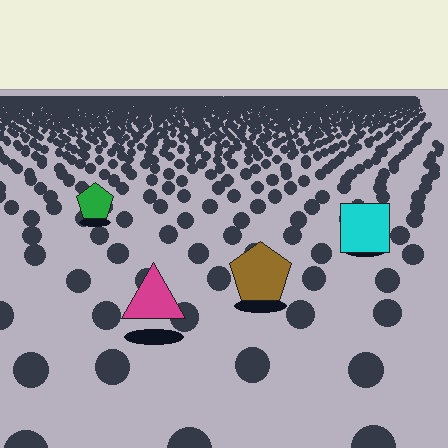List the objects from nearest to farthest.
From nearest to farthest: the magenta triangle, the brown pentagon, the cyan square, the green pentagon.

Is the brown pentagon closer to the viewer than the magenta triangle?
No. The magenta triangle is closer — you can tell from the texture gradient: the ground texture is coarser near it.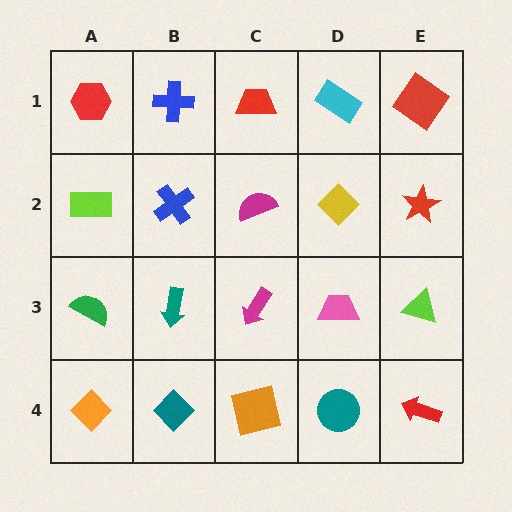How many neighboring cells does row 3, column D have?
4.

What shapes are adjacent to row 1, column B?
A blue cross (row 2, column B), a red hexagon (row 1, column A), a red trapezoid (row 1, column C).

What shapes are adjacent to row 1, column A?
A lime rectangle (row 2, column A), a blue cross (row 1, column B).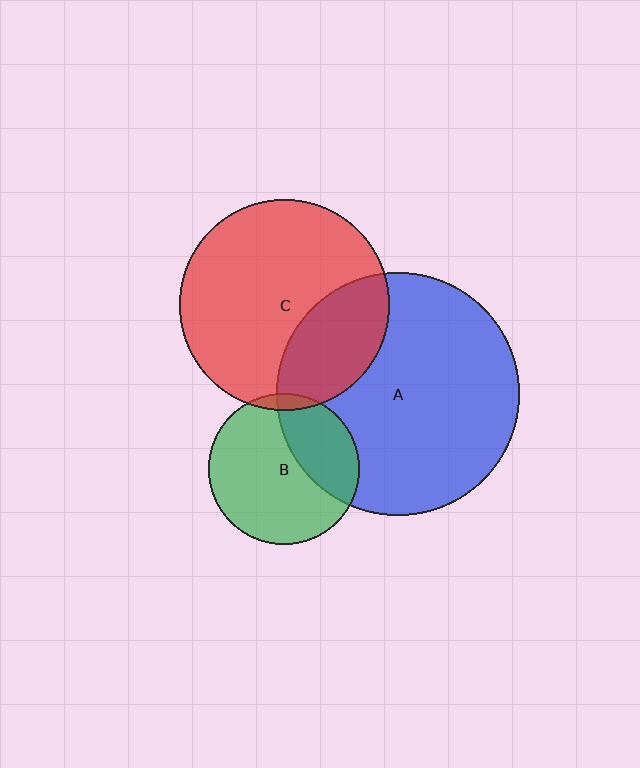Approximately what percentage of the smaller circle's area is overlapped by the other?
Approximately 5%.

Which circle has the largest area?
Circle A (blue).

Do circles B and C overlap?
Yes.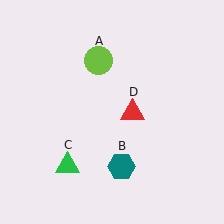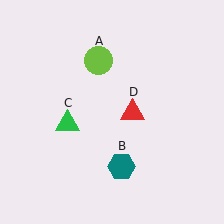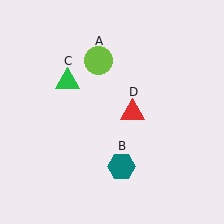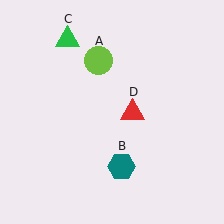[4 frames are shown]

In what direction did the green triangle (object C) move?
The green triangle (object C) moved up.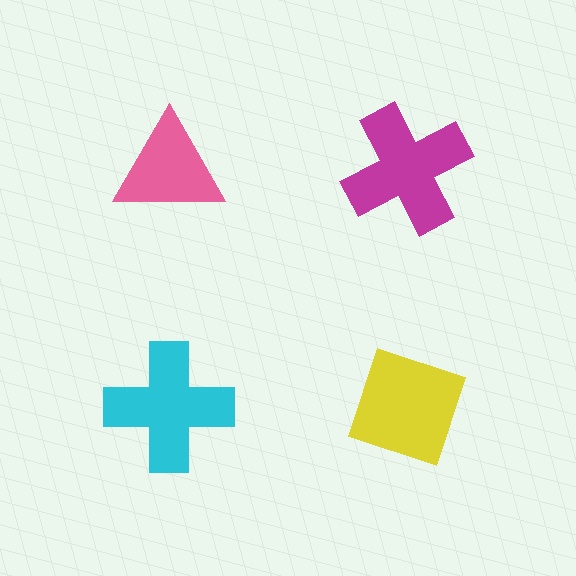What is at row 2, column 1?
A cyan cross.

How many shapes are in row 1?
2 shapes.